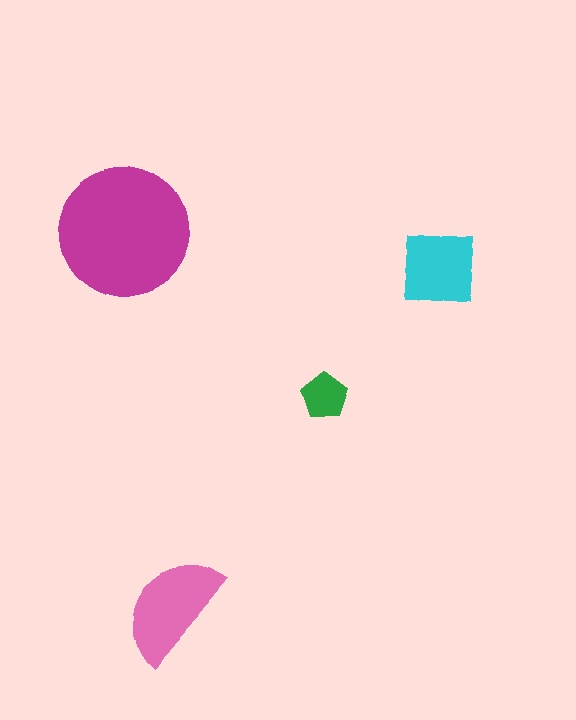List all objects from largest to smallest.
The magenta circle, the pink semicircle, the cyan square, the green pentagon.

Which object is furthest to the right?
The cyan square is rightmost.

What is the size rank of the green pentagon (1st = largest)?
4th.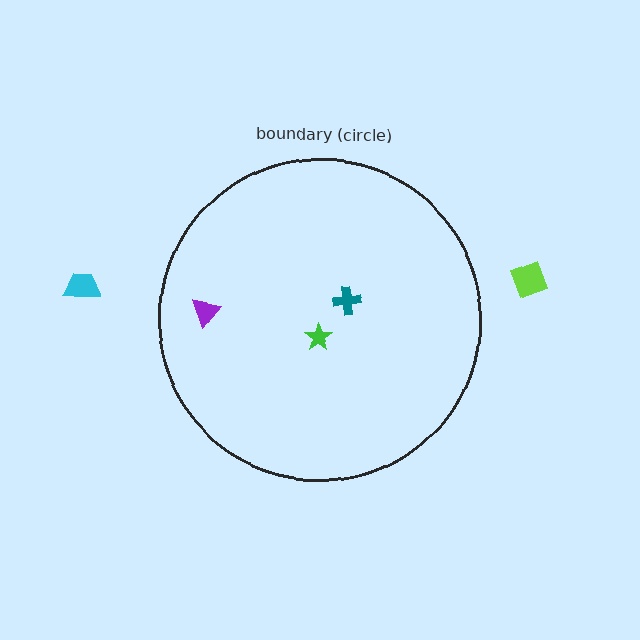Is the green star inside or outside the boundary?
Inside.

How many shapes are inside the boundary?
3 inside, 2 outside.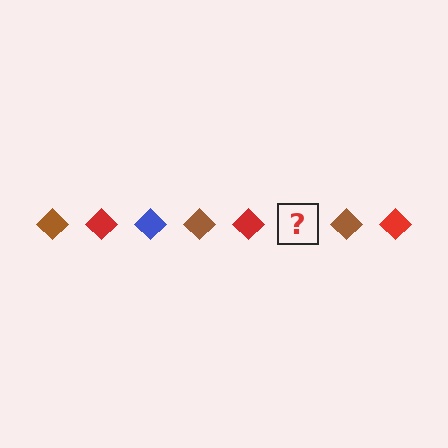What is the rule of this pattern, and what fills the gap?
The rule is that the pattern cycles through brown, red, blue diamonds. The gap should be filled with a blue diamond.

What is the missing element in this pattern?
The missing element is a blue diamond.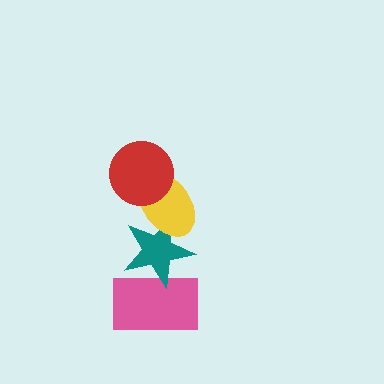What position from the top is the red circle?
The red circle is 1st from the top.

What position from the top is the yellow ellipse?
The yellow ellipse is 2nd from the top.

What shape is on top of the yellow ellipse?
The red circle is on top of the yellow ellipse.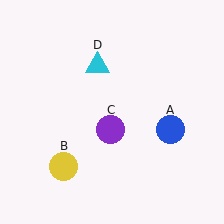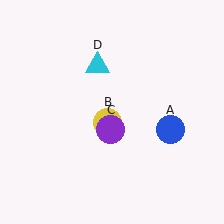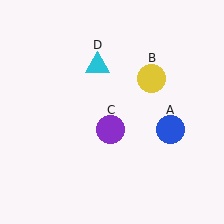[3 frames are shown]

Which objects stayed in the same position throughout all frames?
Blue circle (object A) and purple circle (object C) and cyan triangle (object D) remained stationary.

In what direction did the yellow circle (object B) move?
The yellow circle (object B) moved up and to the right.